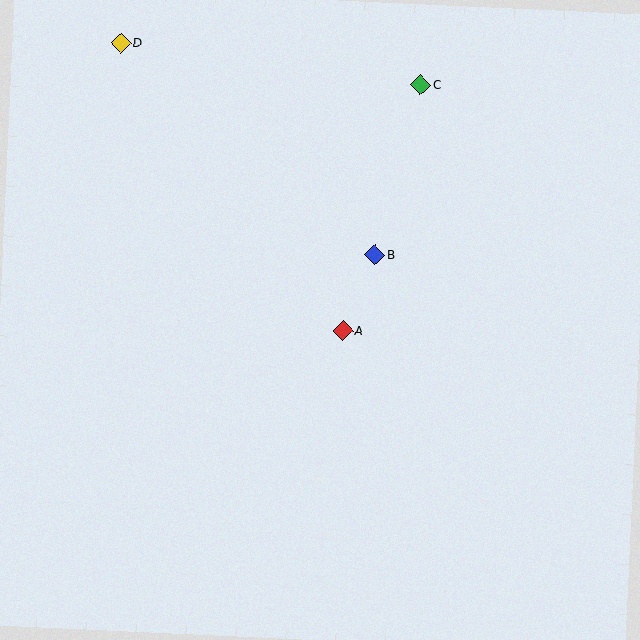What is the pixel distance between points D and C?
The distance between D and C is 303 pixels.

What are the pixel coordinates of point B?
Point B is at (375, 255).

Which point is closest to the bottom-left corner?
Point A is closest to the bottom-left corner.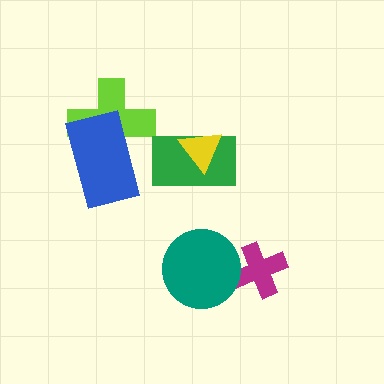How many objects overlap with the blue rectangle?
1 object overlaps with the blue rectangle.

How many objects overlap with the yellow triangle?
1 object overlaps with the yellow triangle.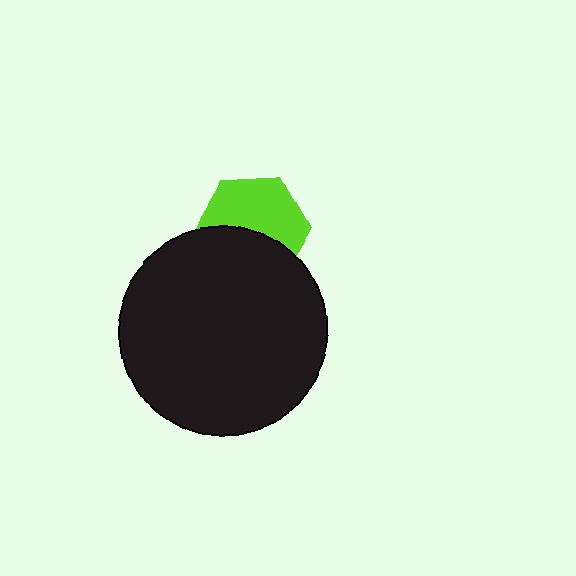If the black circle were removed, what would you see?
You would see the complete lime hexagon.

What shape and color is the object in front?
The object in front is a black circle.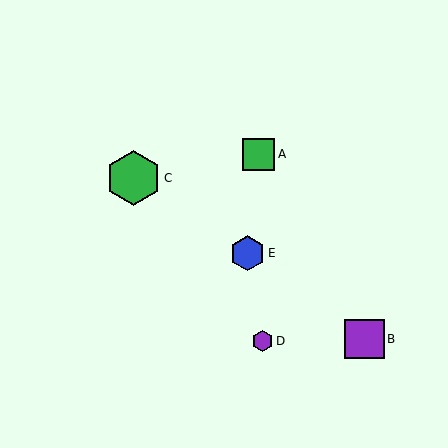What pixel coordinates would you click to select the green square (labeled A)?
Click at (258, 154) to select the green square A.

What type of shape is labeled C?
Shape C is a green hexagon.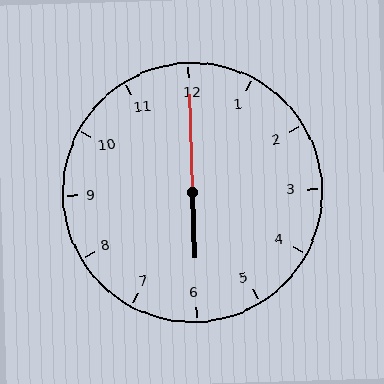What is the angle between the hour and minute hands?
Approximately 180 degrees.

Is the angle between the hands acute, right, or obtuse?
It is obtuse.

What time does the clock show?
6:00.